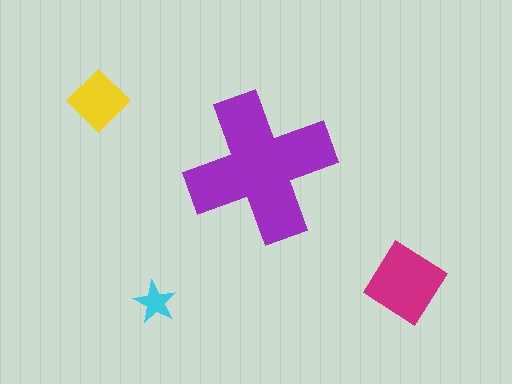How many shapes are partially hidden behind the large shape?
0 shapes are partially hidden.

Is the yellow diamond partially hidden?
No, the yellow diamond is fully visible.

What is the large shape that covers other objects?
A purple cross.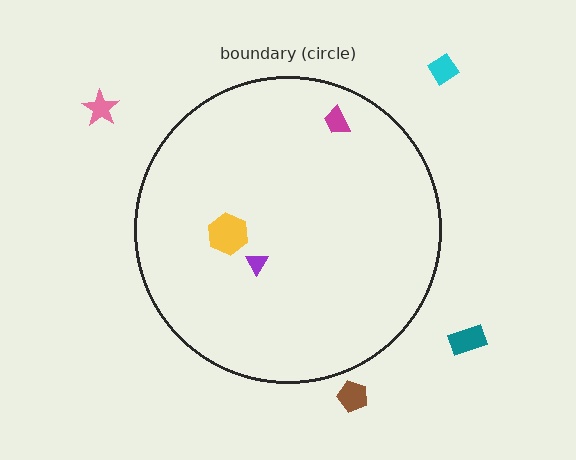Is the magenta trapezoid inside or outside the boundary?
Inside.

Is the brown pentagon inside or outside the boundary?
Outside.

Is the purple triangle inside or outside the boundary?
Inside.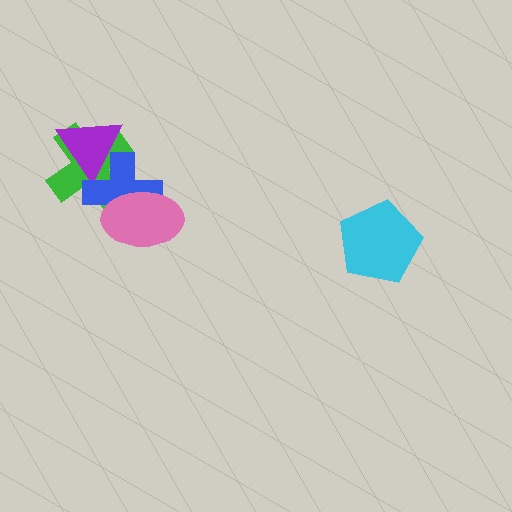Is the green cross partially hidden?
Yes, it is partially covered by another shape.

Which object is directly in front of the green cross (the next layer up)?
The purple triangle is directly in front of the green cross.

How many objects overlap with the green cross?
3 objects overlap with the green cross.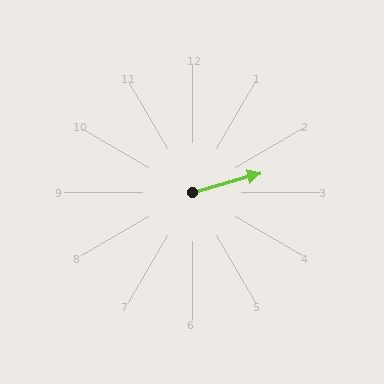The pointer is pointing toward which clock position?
Roughly 2 o'clock.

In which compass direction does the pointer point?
East.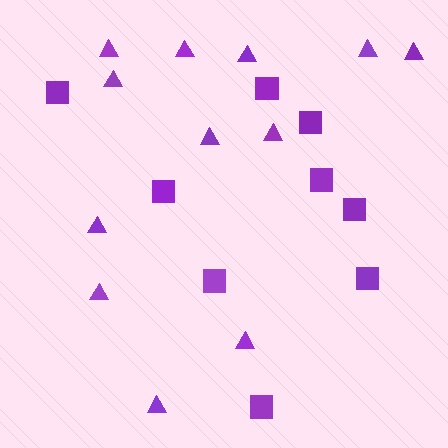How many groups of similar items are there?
There are 2 groups: one group of squares (9) and one group of triangles (12).